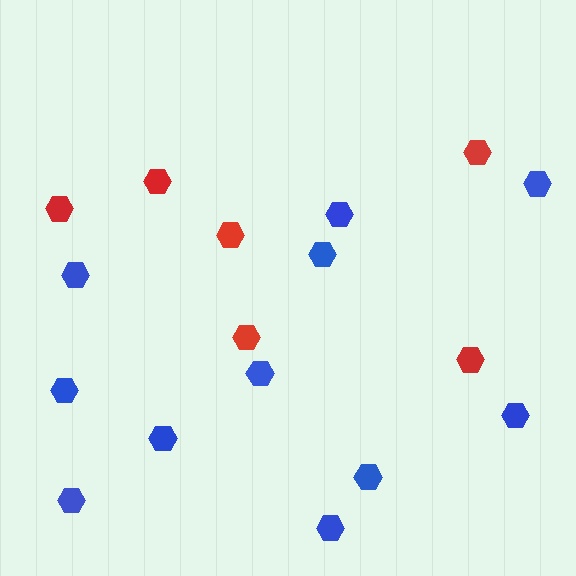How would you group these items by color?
There are 2 groups: one group of red hexagons (6) and one group of blue hexagons (11).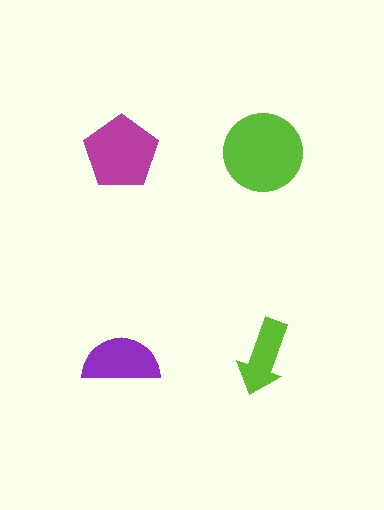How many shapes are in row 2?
2 shapes.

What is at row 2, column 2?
A lime arrow.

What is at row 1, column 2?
A lime circle.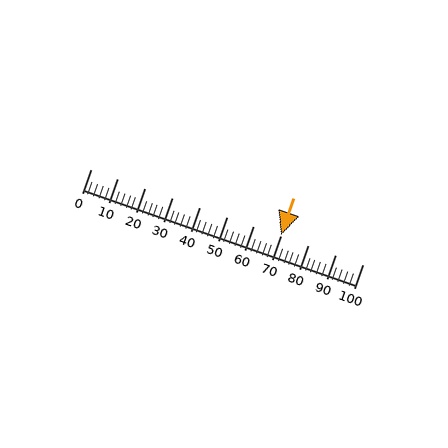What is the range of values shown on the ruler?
The ruler shows values from 0 to 100.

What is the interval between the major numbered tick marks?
The major tick marks are spaced 10 units apart.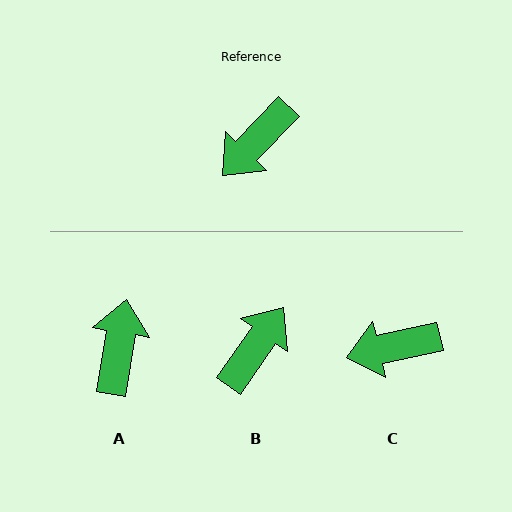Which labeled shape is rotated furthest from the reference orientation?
B, about 171 degrees away.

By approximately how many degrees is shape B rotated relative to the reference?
Approximately 171 degrees clockwise.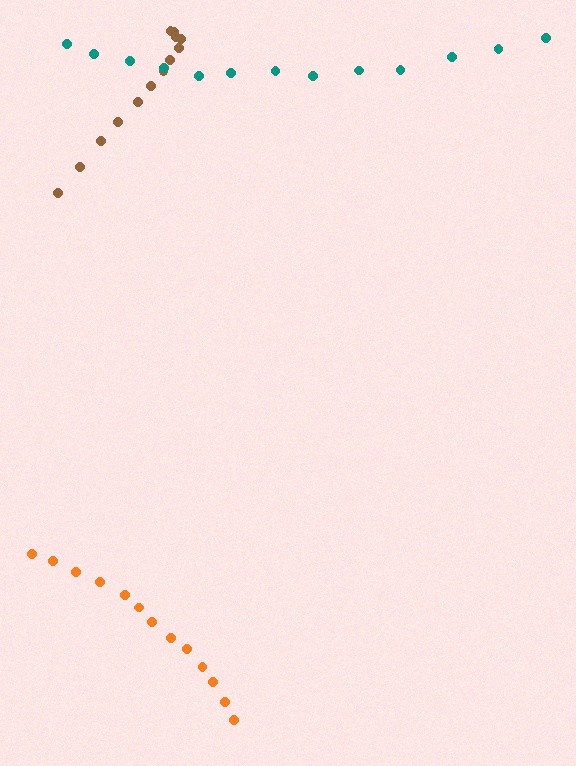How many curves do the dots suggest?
There are 3 distinct paths.